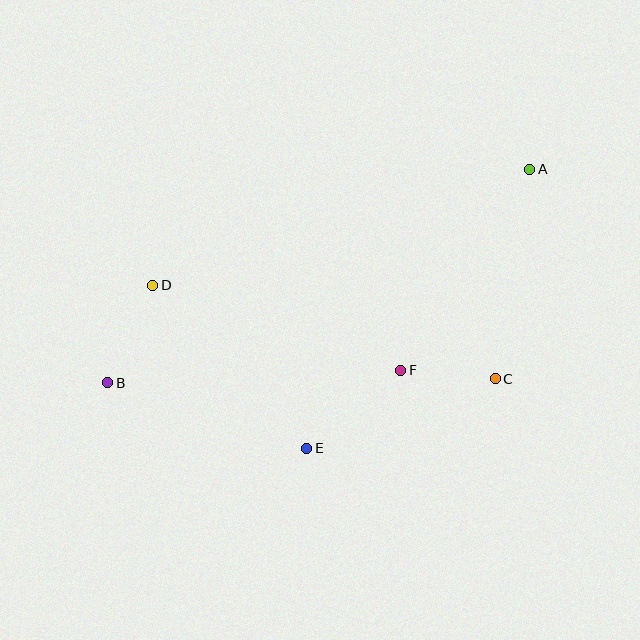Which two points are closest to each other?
Points C and F are closest to each other.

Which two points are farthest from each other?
Points A and B are farthest from each other.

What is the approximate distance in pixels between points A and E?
The distance between A and E is approximately 357 pixels.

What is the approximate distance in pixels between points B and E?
The distance between B and E is approximately 209 pixels.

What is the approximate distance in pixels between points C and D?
The distance between C and D is approximately 355 pixels.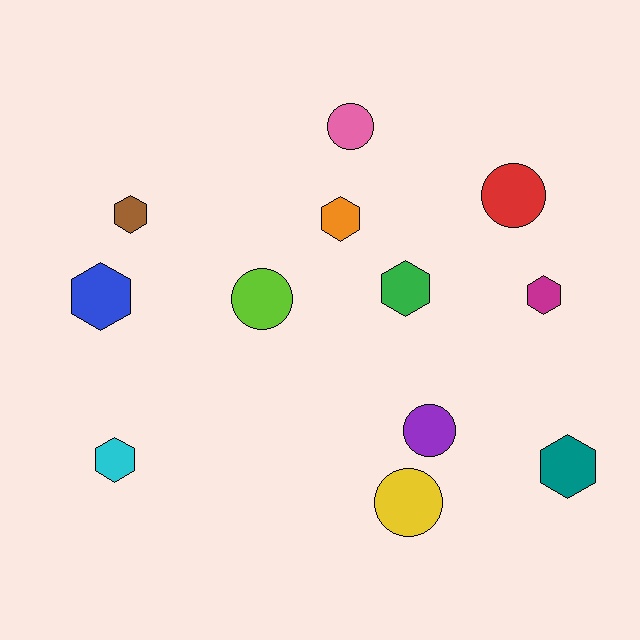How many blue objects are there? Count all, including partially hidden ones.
There is 1 blue object.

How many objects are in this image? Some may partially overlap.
There are 12 objects.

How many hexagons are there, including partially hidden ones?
There are 7 hexagons.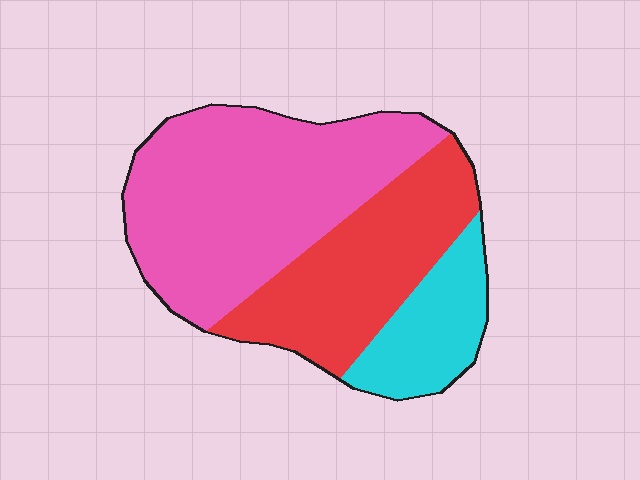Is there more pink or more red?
Pink.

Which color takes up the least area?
Cyan, at roughly 15%.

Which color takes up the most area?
Pink, at roughly 50%.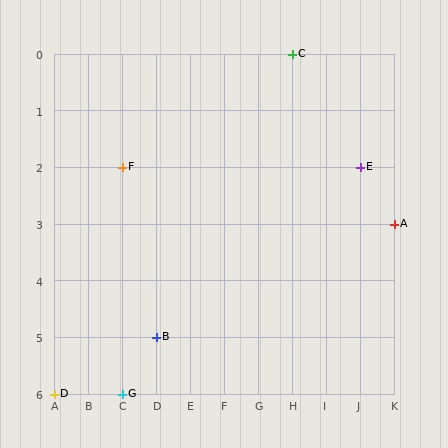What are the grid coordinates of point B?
Point B is at grid coordinates (D, 5).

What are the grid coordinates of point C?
Point C is at grid coordinates (H, 0).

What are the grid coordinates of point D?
Point D is at grid coordinates (A, 6).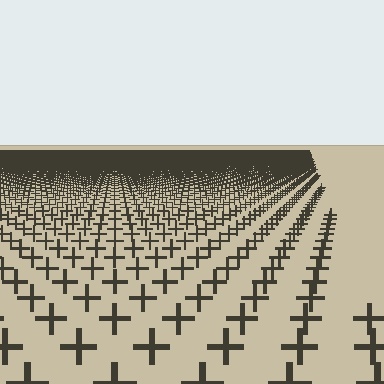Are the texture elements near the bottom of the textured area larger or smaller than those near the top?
Larger. Near the bottom, elements are closer to the viewer and appear at a bigger on-screen size.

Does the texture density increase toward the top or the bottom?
Density increases toward the top.